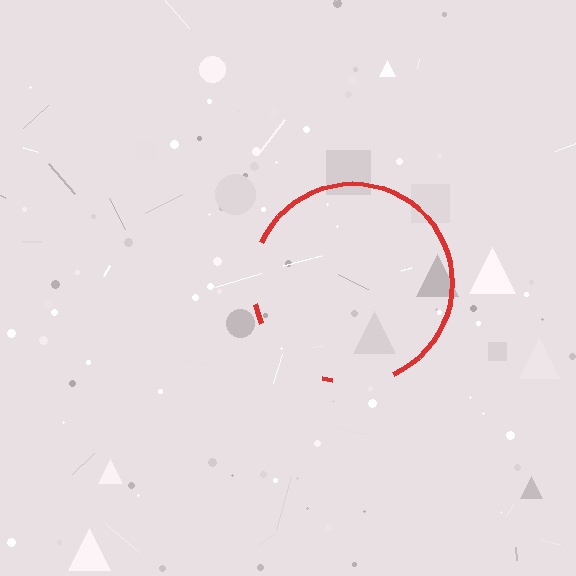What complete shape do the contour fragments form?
The contour fragments form a circle.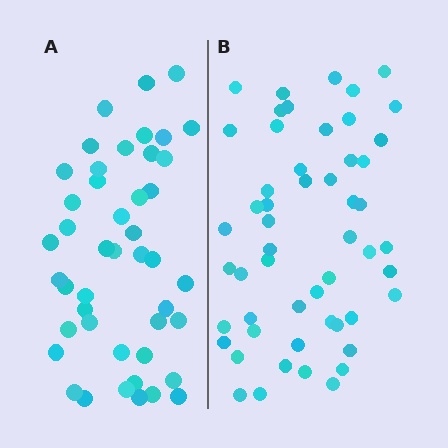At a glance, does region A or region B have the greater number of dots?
Region B (the right region) has more dots.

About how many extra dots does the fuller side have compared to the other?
Region B has roughly 8 or so more dots than region A.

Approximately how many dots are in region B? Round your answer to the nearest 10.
About 50 dots. (The exact count is 53, which rounds to 50.)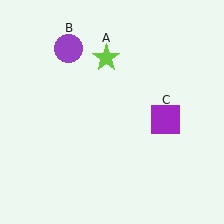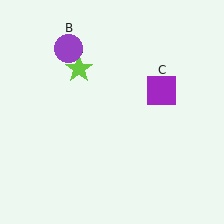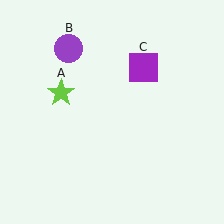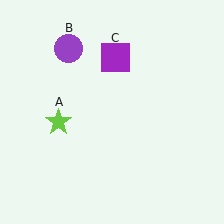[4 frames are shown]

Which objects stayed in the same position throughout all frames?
Purple circle (object B) remained stationary.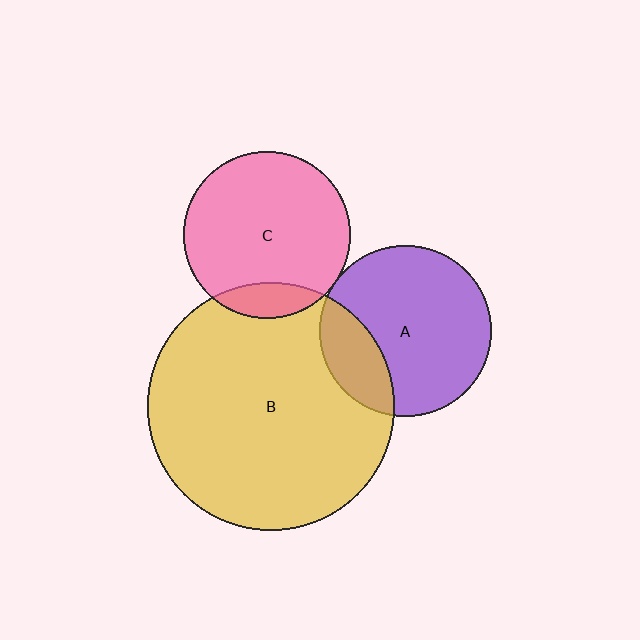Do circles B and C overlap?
Yes.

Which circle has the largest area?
Circle B (yellow).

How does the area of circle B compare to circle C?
Approximately 2.2 times.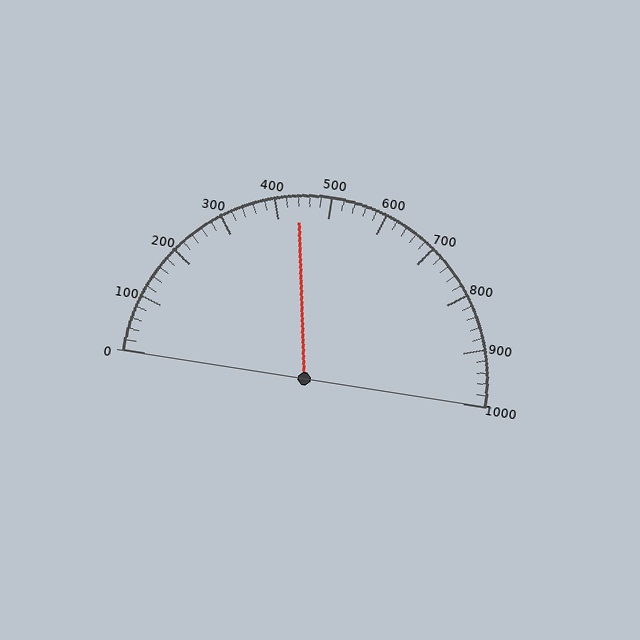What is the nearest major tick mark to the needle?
The nearest major tick mark is 400.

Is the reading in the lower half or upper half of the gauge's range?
The reading is in the lower half of the range (0 to 1000).